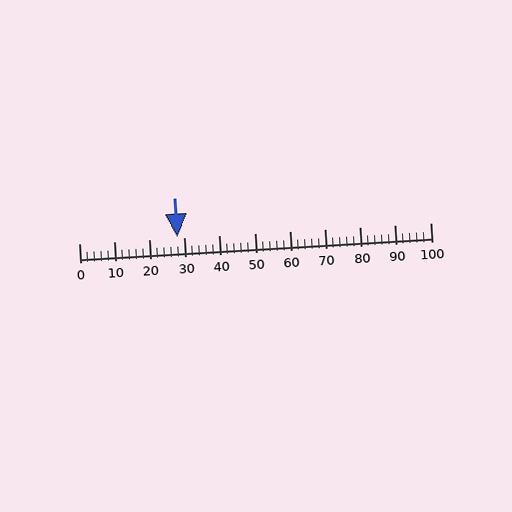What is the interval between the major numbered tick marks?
The major tick marks are spaced 10 units apart.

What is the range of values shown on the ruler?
The ruler shows values from 0 to 100.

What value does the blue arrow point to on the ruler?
The blue arrow points to approximately 28.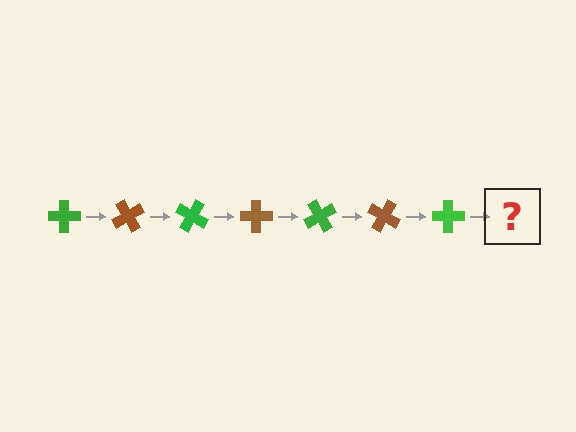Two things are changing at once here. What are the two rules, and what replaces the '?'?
The two rules are that it rotates 60 degrees each step and the color cycles through green and brown. The '?' should be a brown cross, rotated 420 degrees from the start.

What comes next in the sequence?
The next element should be a brown cross, rotated 420 degrees from the start.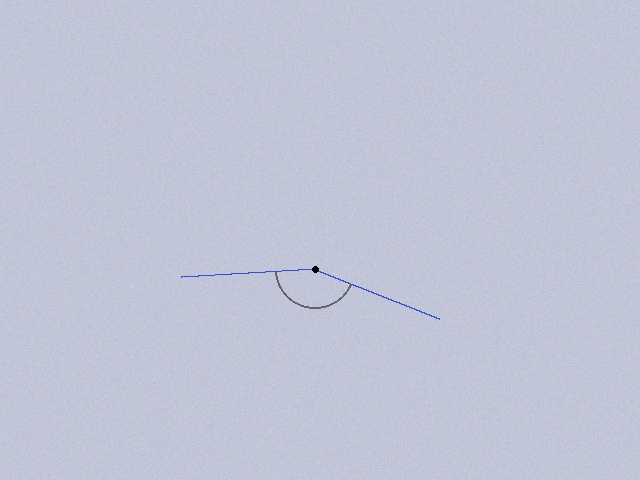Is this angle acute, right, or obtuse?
It is obtuse.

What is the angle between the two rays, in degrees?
Approximately 155 degrees.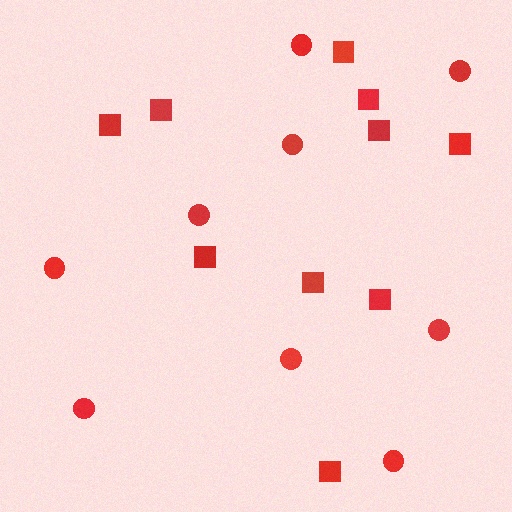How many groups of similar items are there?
There are 2 groups: one group of circles (9) and one group of squares (10).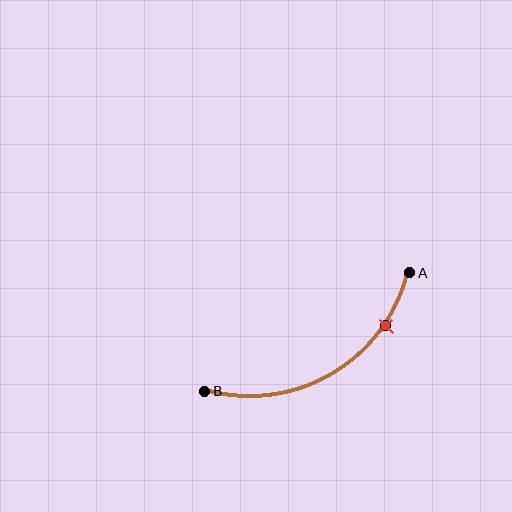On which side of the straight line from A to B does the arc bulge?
The arc bulges below the straight line connecting A and B.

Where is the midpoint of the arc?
The arc midpoint is the point on the curve farthest from the straight line joining A and B. It sits below that line.